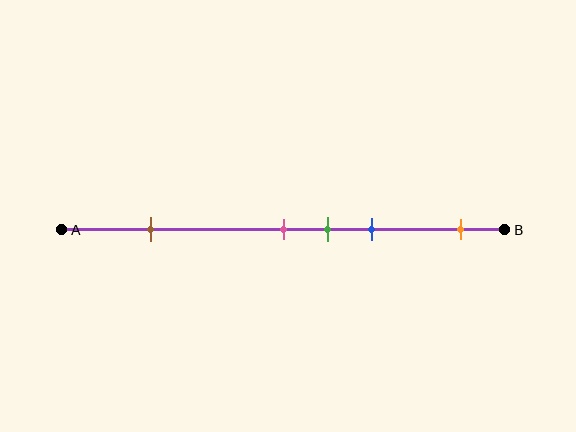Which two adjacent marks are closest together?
The pink and green marks are the closest adjacent pair.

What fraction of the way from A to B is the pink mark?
The pink mark is approximately 50% (0.5) of the way from A to B.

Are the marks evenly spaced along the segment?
No, the marks are not evenly spaced.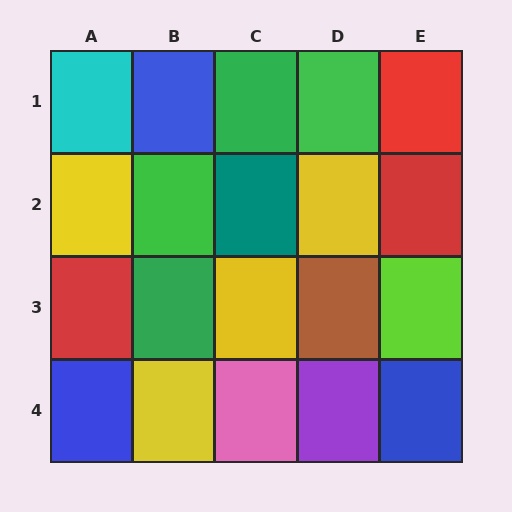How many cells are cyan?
1 cell is cyan.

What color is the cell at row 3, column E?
Lime.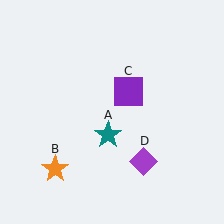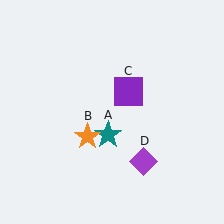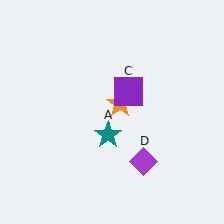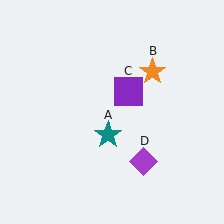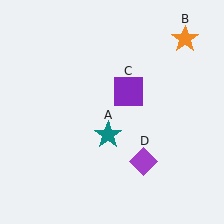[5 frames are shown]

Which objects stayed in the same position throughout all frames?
Teal star (object A) and purple square (object C) and purple diamond (object D) remained stationary.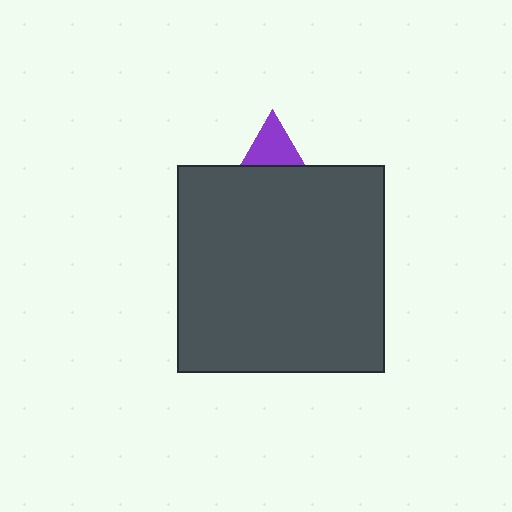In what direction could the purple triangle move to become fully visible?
The purple triangle could move up. That would shift it out from behind the dark gray square entirely.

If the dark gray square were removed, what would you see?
You would see the complete purple triangle.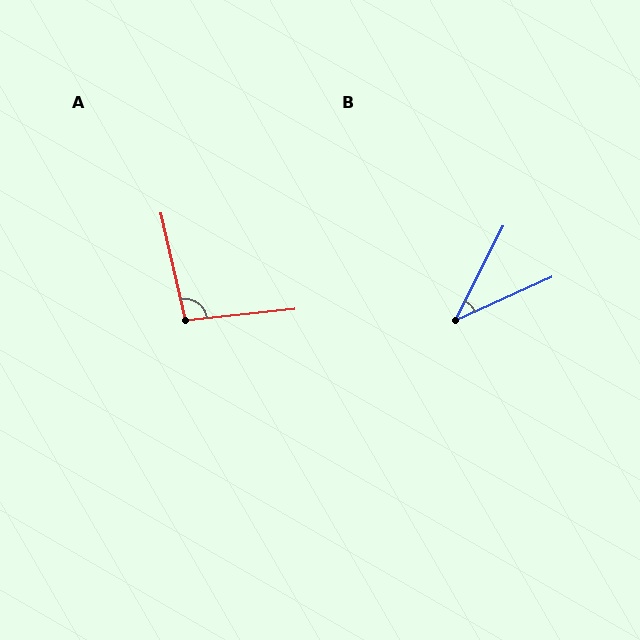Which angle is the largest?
A, at approximately 97 degrees.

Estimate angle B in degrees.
Approximately 39 degrees.